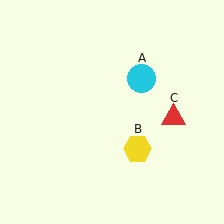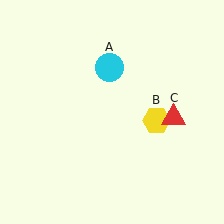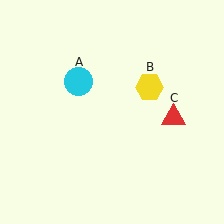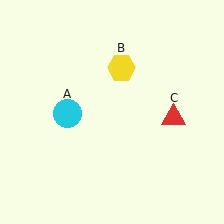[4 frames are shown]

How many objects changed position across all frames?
2 objects changed position: cyan circle (object A), yellow hexagon (object B).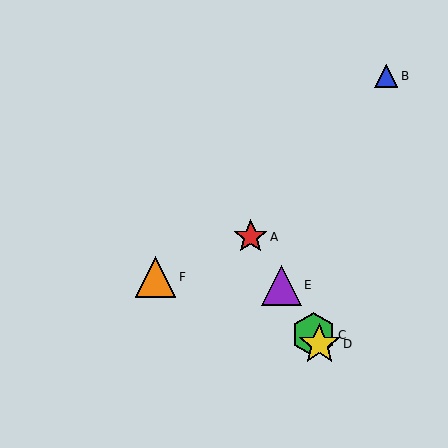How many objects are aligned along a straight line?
4 objects (A, C, D, E) are aligned along a straight line.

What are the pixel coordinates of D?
Object D is at (319, 344).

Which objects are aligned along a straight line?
Objects A, C, D, E are aligned along a straight line.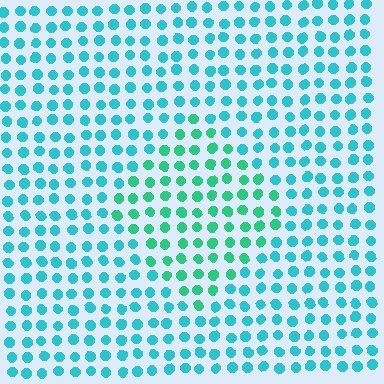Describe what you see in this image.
The image is filled with small cyan elements in a uniform arrangement. A diamond-shaped region is visible where the elements are tinted to a slightly different hue, forming a subtle color boundary.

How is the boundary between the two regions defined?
The boundary is defined purely by a slight shift in hue (about 30 degrees). Spacing, size, and orientation are identical on both sides.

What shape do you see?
I see a diamond.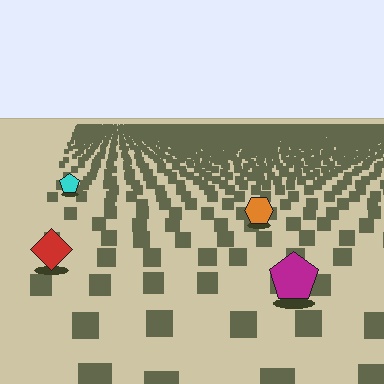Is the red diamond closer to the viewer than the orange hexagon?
Yes. The red diamond is closer — you can tell from the texture gradient: the ground texture is coarser near it.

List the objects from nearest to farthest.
From nearest to farthest: the magenta pentagon, the red diamond, the orange hexagon, the cyan pentagon.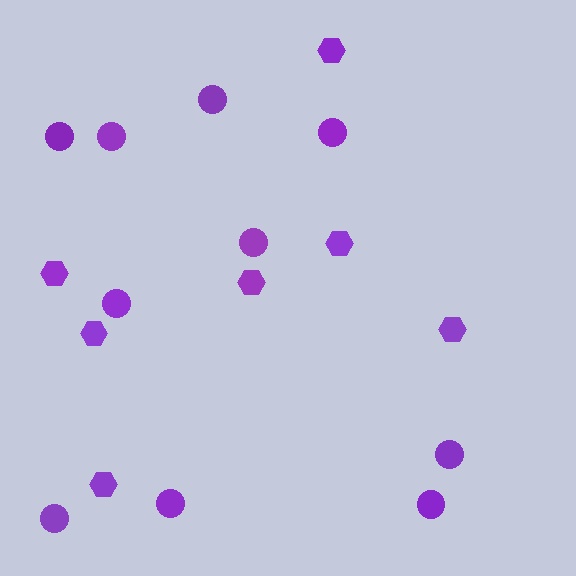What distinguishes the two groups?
There are 2 groups: one group of hexagons (7) and one group of circles (10).